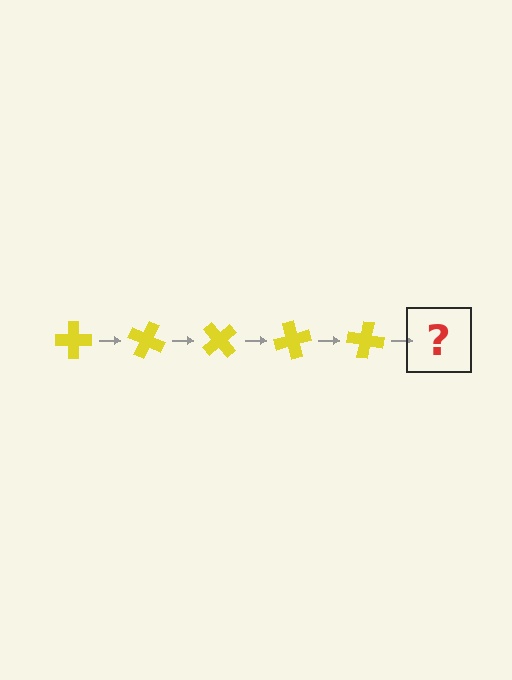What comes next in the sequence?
The next element should be a yellow cross rotated 125 degrees.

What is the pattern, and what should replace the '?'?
The pattern is that the cross rotates 25 degrees each step. The '?' should be a yellow cross rotated 125 degrees.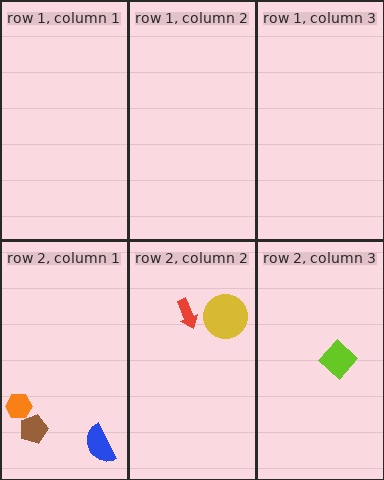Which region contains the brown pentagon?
The row 2, column 1 region.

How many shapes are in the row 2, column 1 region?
3.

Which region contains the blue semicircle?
The row 2, column 1 region.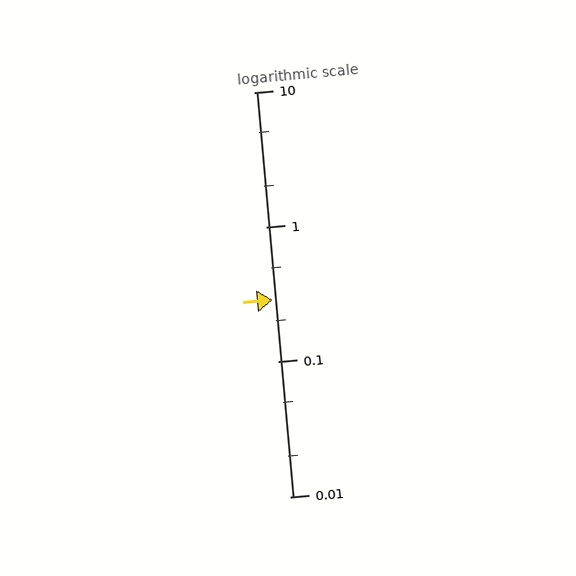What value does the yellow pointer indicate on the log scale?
The pointer indicates approximately 0.29.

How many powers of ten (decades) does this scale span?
The scale spans 3 decades, from 0.01 to 10.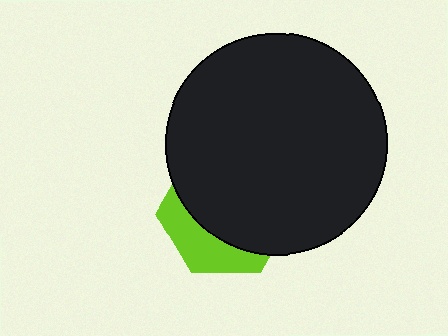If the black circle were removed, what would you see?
You would see the complete lime hexagon.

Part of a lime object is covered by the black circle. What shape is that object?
It is a hexagon.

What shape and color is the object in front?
The object in front is a black circle.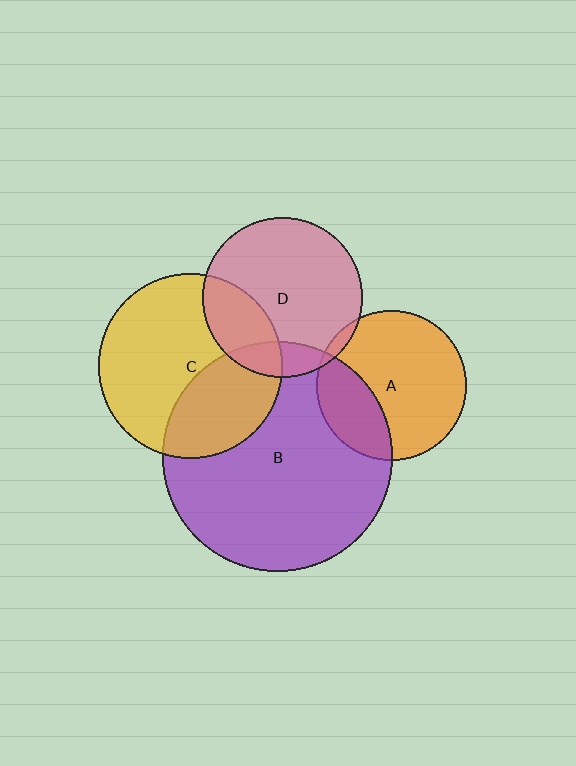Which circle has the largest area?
Circle B (purple).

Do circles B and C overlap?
Yes.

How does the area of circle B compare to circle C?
Approximately 1.6 times.